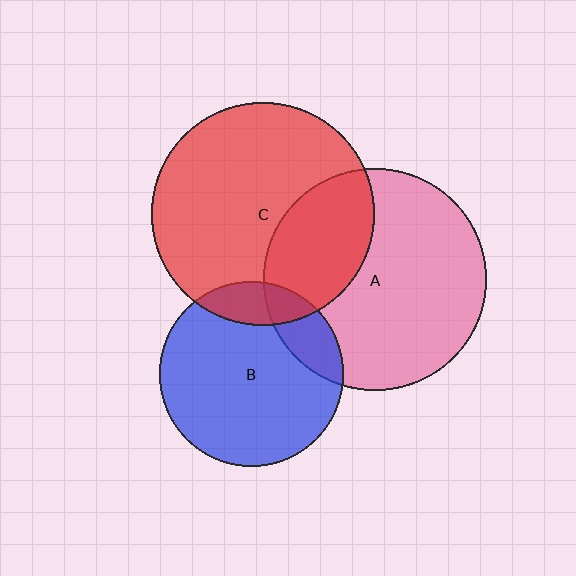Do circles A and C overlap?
Yes.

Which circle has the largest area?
Circle C (red).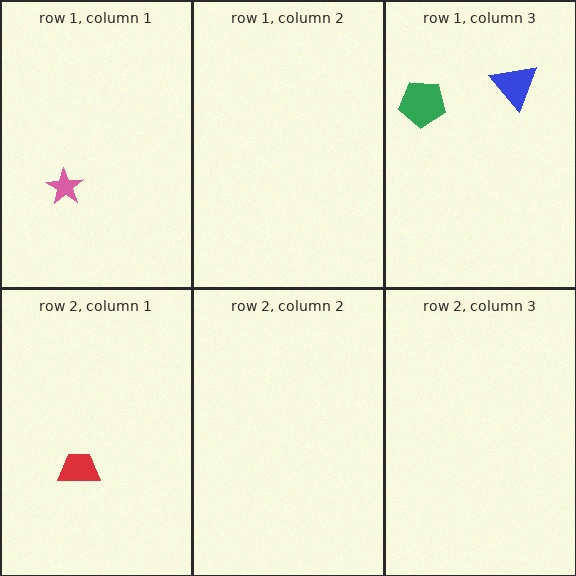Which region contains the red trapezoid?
The row 2, column 1 region.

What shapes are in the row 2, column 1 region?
The red trapezoid.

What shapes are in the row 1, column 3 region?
The green pentagon, the blue triangle.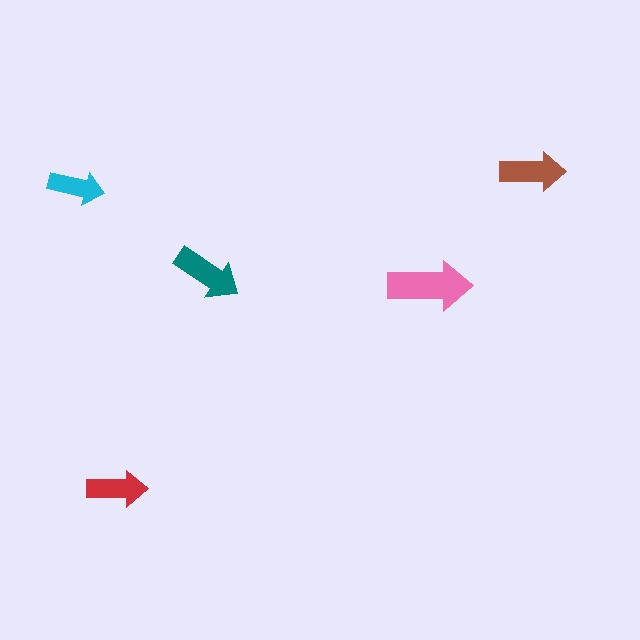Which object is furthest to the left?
The cyan arrow is leftmost.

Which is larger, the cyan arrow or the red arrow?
The red one.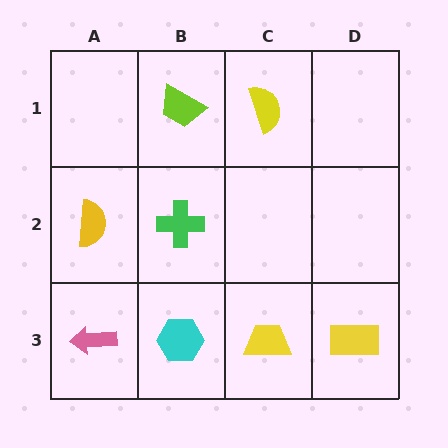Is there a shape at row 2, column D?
No, that cell is empty.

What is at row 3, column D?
A yellow rectangle.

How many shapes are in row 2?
2 shapes.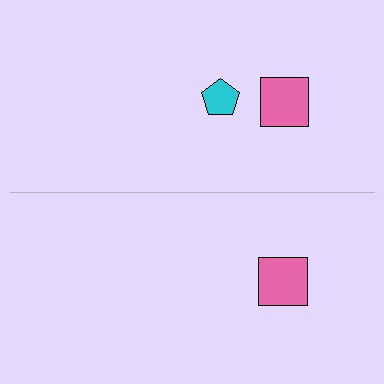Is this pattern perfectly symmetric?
No, the pattern is not perfectly symmetric. A cyan pentagon is missing from the bottom side.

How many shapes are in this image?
There are 3 shapes in this image.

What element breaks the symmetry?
A cyan pentagon is missing from the bottom side.